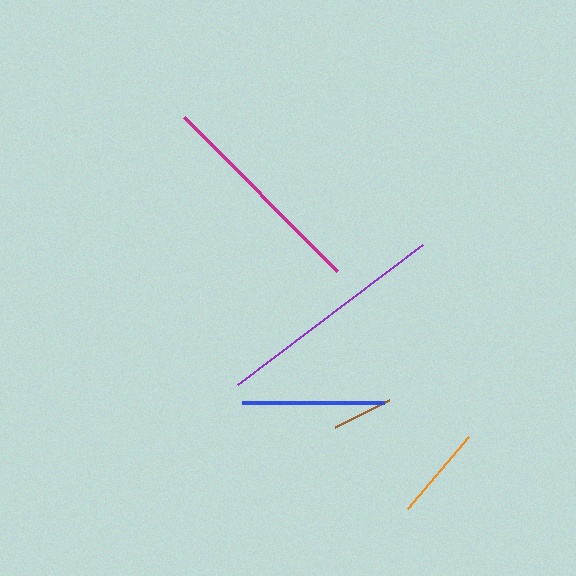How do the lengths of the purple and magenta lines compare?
The purple and magenta lines are approximately the same length.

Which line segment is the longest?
The purple line is the longest at approximately 232 pixels.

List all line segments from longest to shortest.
From longest to shortest: purple, magenta, blue, orange, brown.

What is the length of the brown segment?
The brown segment is approximately 60 pixels long.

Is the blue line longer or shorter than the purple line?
The purple line is longer than the blue line.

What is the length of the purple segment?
The purple segment is approximately 232 pixels long.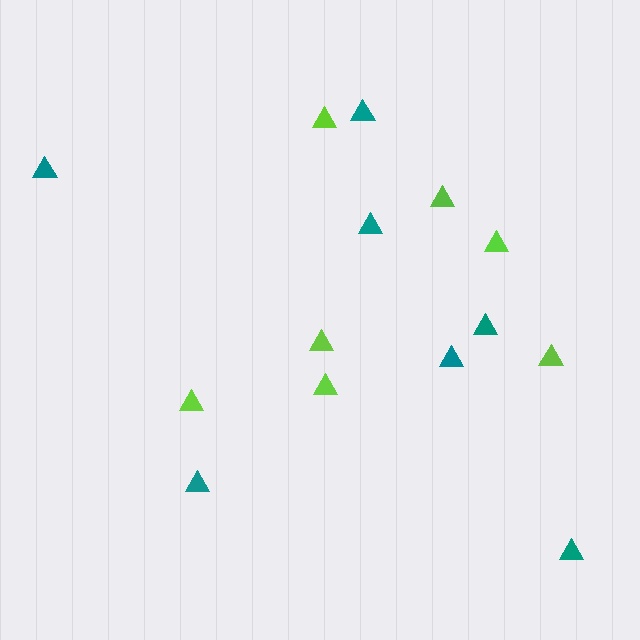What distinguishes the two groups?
There are 2 groups: one group of teal triangles (7) and one group of lime triangles (7).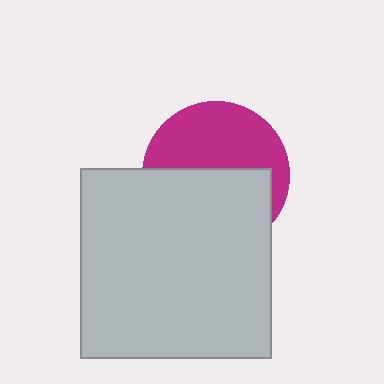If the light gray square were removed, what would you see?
You would see the complete magenta circle.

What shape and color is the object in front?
The object in front is a light gray square.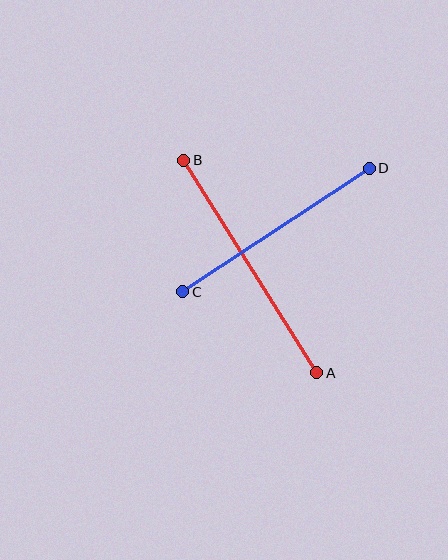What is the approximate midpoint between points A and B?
The midpoint is at approximately (250, 267) pixels.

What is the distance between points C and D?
The distance is approximately 224 pixels.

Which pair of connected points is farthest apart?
Points A and B are farthest apart.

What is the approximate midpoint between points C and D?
The midpoint is at approximately (276, 230) pixels.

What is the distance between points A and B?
The distance is approximately 251 pixels.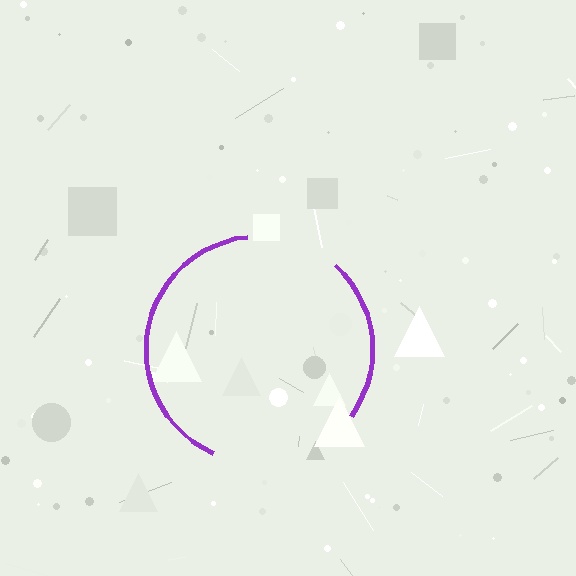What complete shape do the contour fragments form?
The contour fragments form a circle.